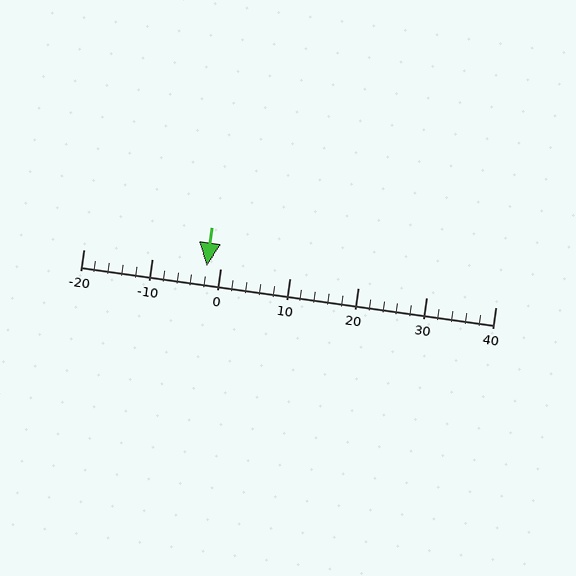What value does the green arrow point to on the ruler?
The green arrow points to approximately -2.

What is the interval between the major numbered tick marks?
The major tick marks are spaced 10 units apart.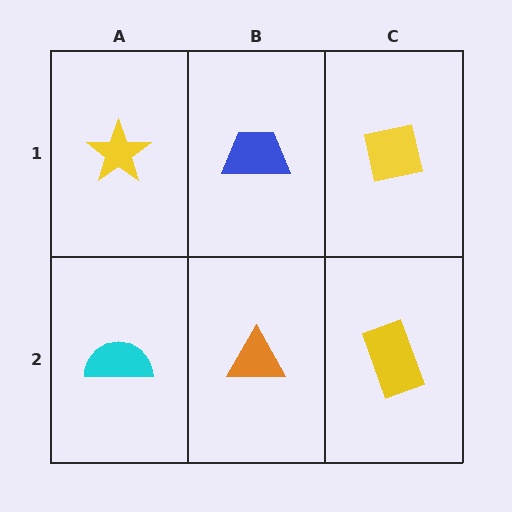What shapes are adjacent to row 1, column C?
A yellow rectangle (row 2, column C), a blue trapezoid (row 1, column B).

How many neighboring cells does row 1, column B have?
3.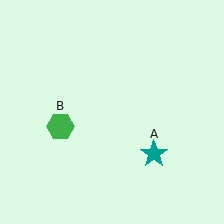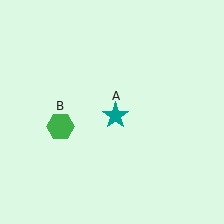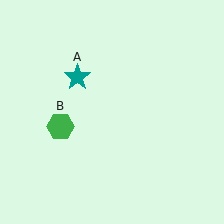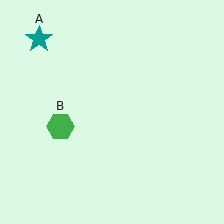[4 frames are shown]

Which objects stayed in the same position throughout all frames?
Green hexagon (object B) remained stationary.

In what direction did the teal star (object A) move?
The teal star (object A) moved up and to the left.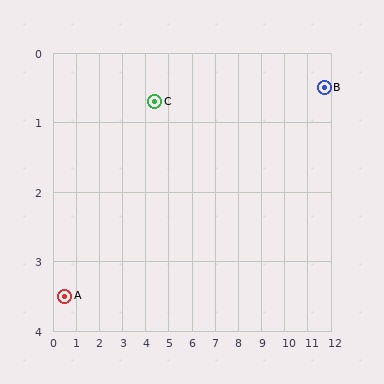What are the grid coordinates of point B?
Point B is at approximately (11.7, 0.5).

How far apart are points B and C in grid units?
Points B and C are about 7.3 grid units apart.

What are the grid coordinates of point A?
Point A is at approximately (0.5, 3.5).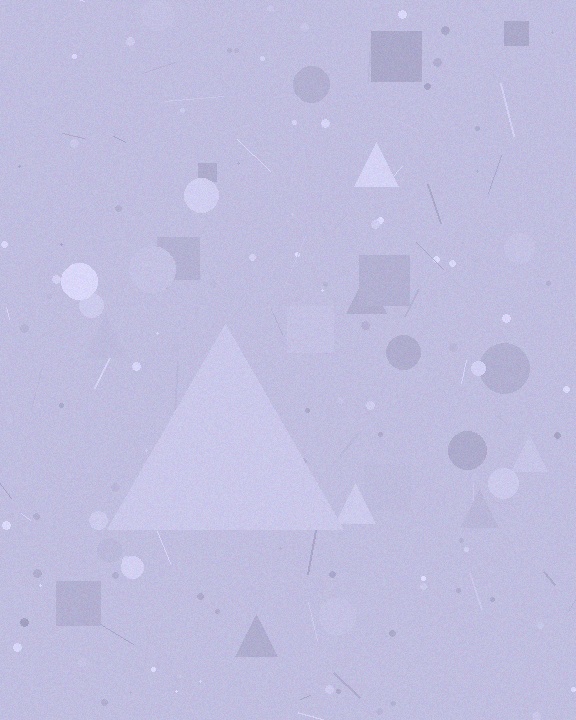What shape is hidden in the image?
A triangle is hidden in the image.